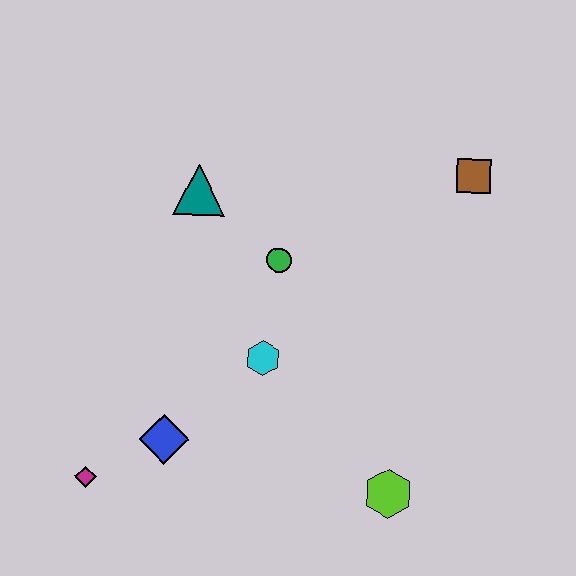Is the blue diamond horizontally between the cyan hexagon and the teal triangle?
No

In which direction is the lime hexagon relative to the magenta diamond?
The lime hexagon is to the right of the magenta diamond.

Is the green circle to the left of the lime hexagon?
Yes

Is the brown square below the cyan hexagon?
No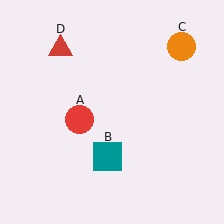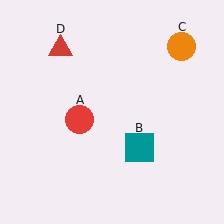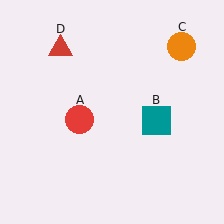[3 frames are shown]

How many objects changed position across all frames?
1 object changed position: teal square (object B).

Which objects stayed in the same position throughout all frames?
Red circle (object A) and orange circle (object C) and red triangle (object D) remained stationary.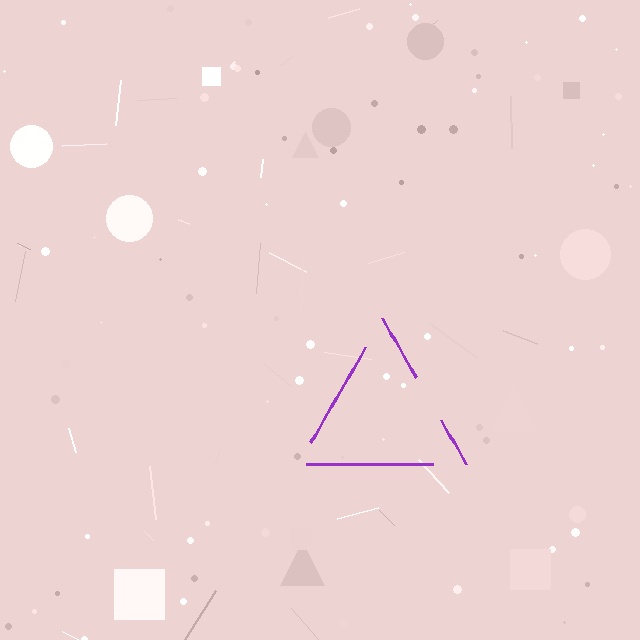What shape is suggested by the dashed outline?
The dashed outline suggests a triangle.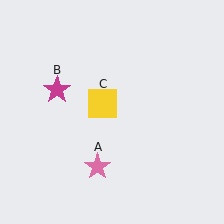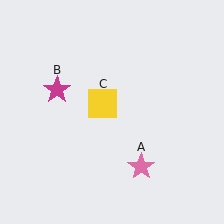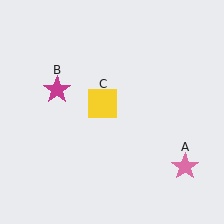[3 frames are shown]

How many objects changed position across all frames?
1 object changed position: pink star (object A).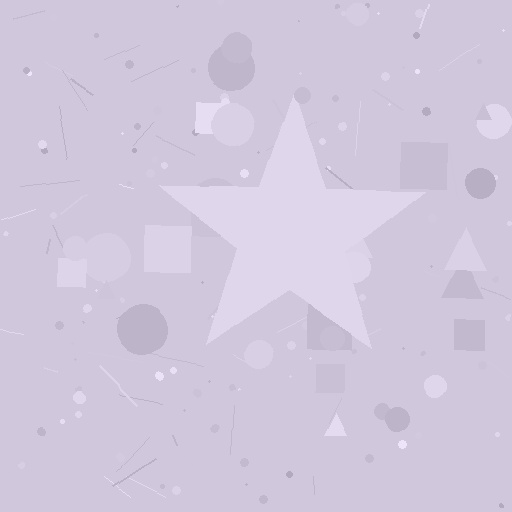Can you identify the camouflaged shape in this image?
The camouflaged shape is a star.